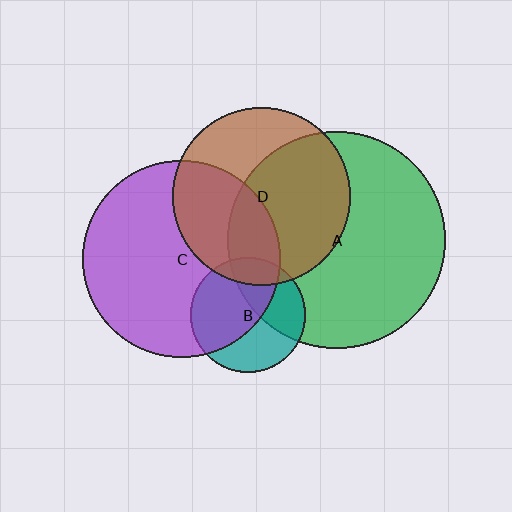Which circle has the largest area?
Circle A (green).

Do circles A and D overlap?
Yes.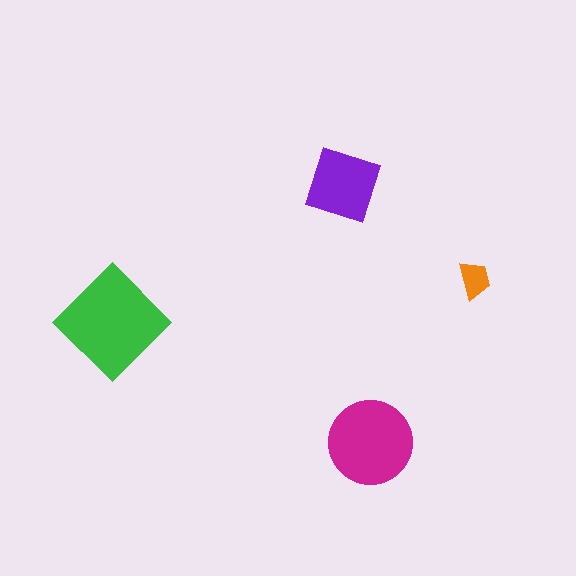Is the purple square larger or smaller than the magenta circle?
Smaller.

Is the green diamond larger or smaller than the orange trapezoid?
Larger.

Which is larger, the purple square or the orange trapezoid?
The purple square.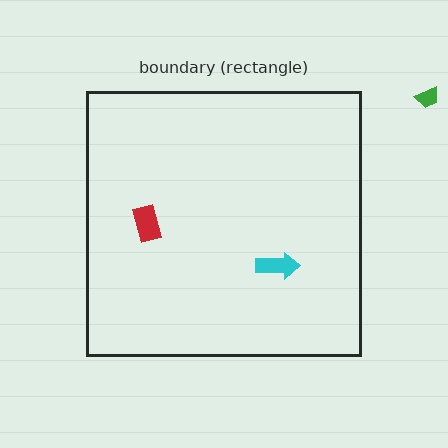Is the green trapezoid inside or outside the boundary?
Outside.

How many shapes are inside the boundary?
2 inside, 1 outside.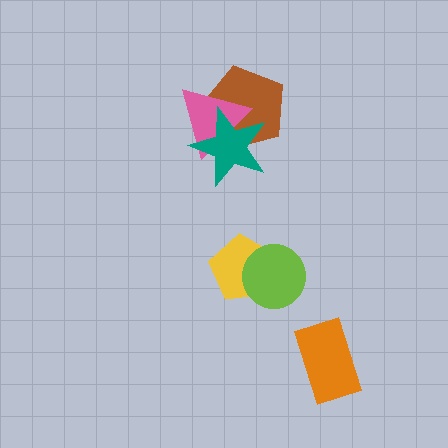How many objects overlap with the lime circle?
1 object overlaps with the lime circle.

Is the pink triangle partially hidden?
Yes, it is partially covered by another shape.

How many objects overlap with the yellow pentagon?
1 object overlaps with the yellow pentagon.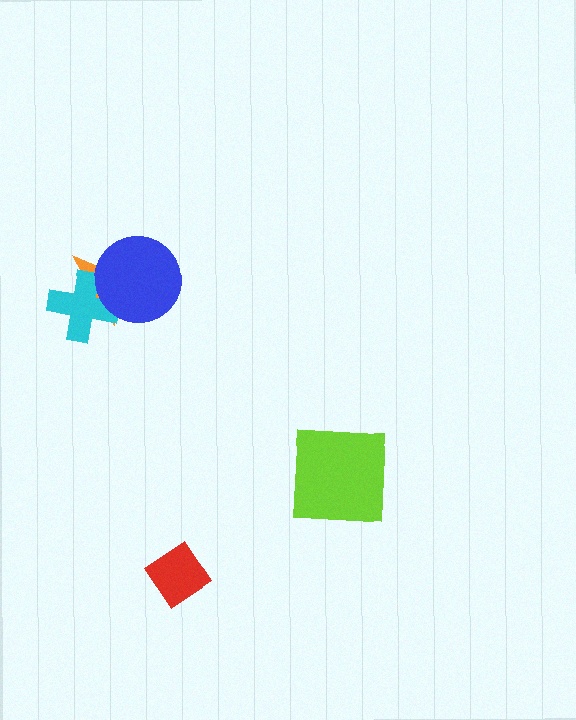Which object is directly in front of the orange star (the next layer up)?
The cyan cross is directly in front of the orange star.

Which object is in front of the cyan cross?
The blue circle is in front of the cyan cross.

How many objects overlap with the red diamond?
0 objects overlap with the red diamond.